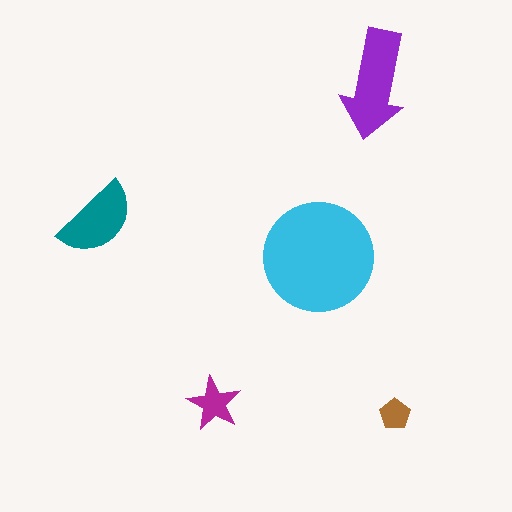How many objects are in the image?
There are 5 objects in the image.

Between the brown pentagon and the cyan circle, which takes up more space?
The cyan circle.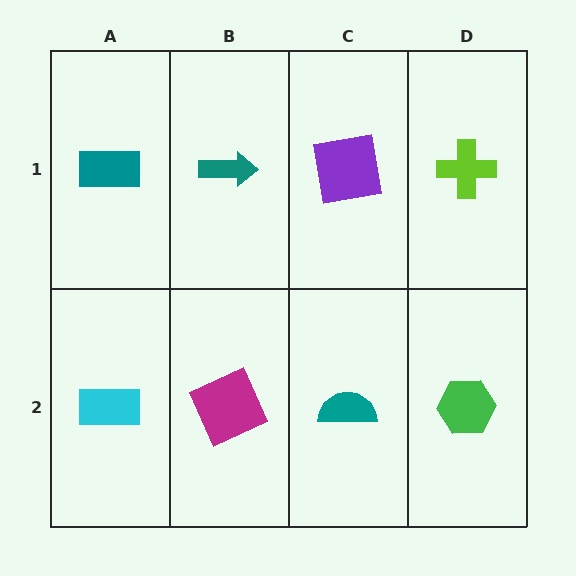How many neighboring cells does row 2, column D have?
2.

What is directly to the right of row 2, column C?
A green hexagon.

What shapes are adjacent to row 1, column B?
A magenta square (row 2, column B), a teal rectangle (row 1, column A), a purple square (row 1, column C).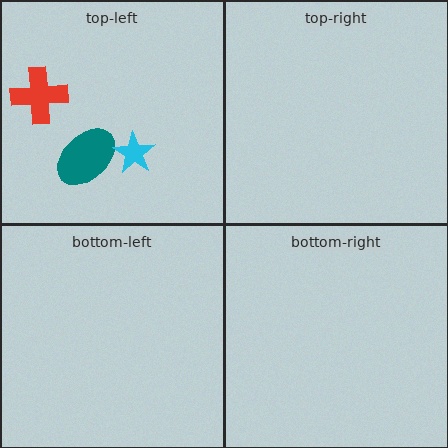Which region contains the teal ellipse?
The top-left region.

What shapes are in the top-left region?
The teal ellipse, the cyan star, the red cross.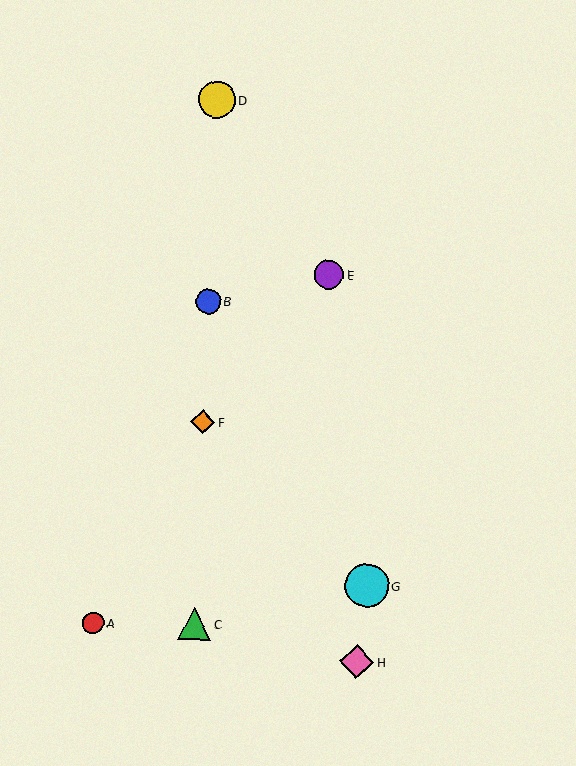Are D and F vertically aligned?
Yes, both are at x≈217.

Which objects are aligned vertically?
Objects B, C, D, F are aligned vertically.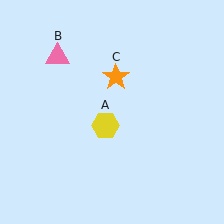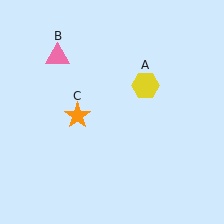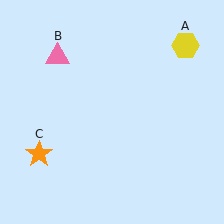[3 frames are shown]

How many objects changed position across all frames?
2 objects changed position: yellow hexagon (object A), orange star (object C).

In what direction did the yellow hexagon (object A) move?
The yellow hexagon (object A) moved up and to the right.